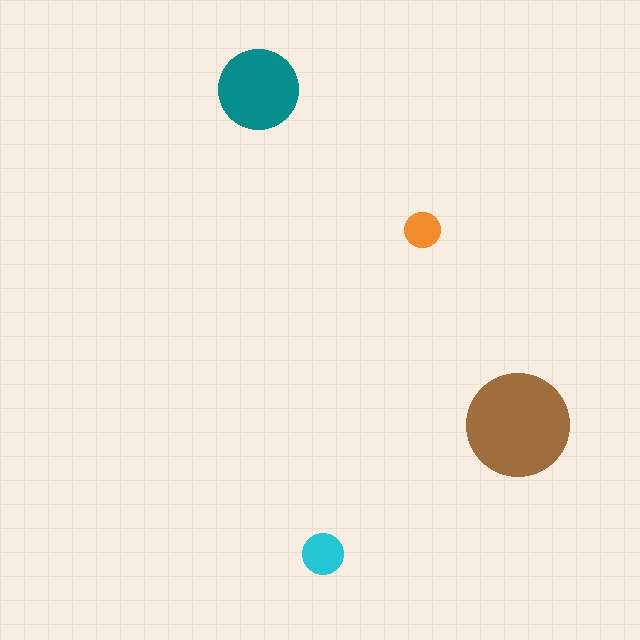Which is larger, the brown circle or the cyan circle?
The brown one.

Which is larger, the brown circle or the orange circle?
The brown one.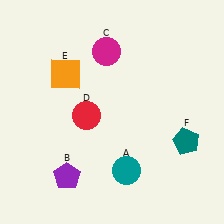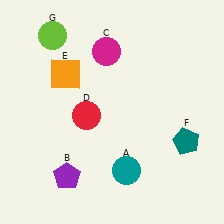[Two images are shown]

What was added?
A lime circle (G) was added in Image 2.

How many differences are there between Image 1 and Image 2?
There is 1 difference between the two images.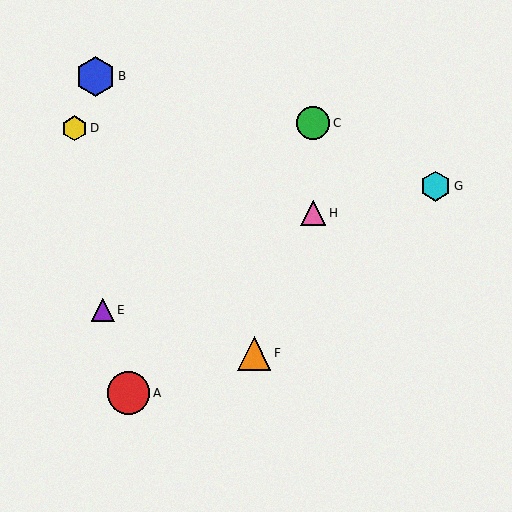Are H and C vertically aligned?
Yes, both are at x≈313.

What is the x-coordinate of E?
Object E is at x≈103.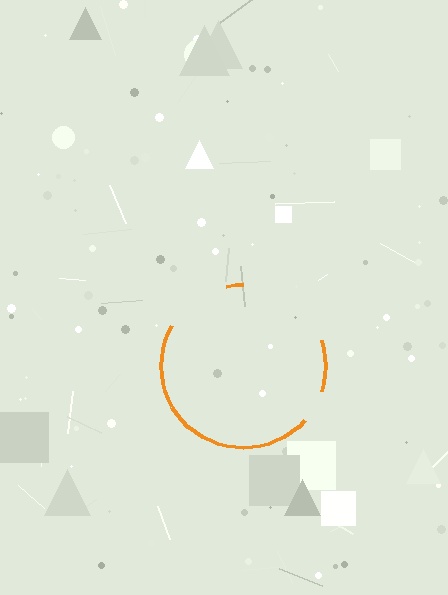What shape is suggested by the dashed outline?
The dashed outline suggests a circle.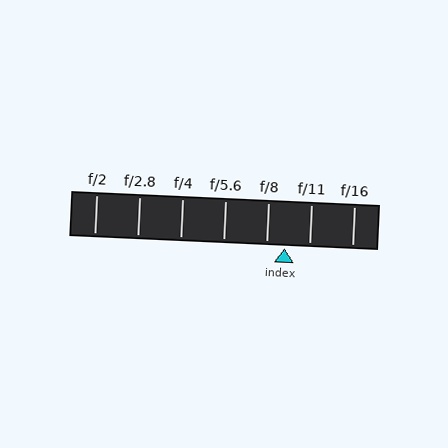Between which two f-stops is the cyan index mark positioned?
The index mark is between f/8 and f/11.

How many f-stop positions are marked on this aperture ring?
There are 7 f-stop positions marked.